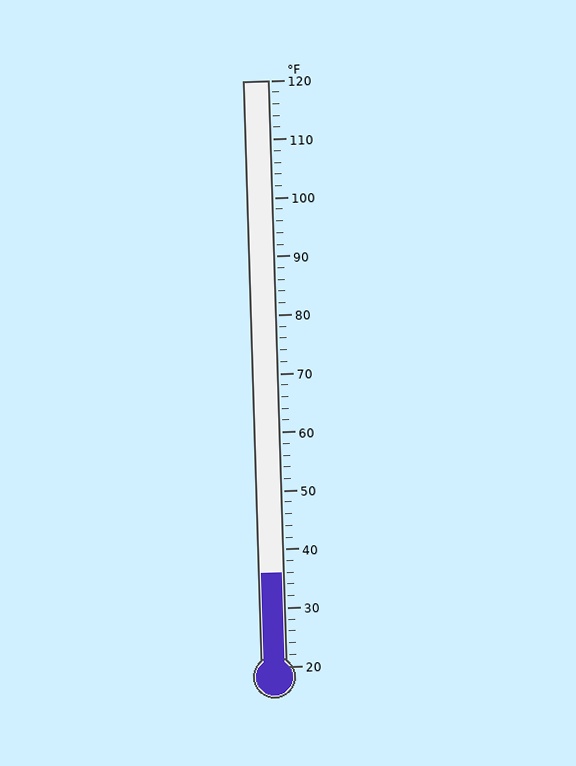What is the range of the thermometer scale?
The thermometer scale ranges from 20°F to 120°F.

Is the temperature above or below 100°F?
The temperature is below 100°F.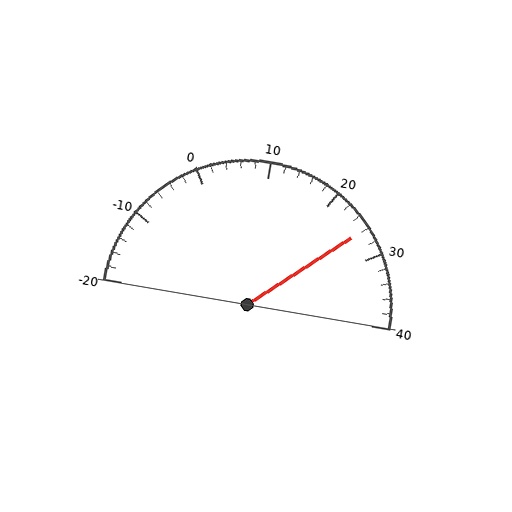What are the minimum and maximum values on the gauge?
The gauge ranges from -20 to 40.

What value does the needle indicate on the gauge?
The needle indicates approximately 26.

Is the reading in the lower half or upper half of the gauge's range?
The reading is in the upper half of the range (-20 to 40).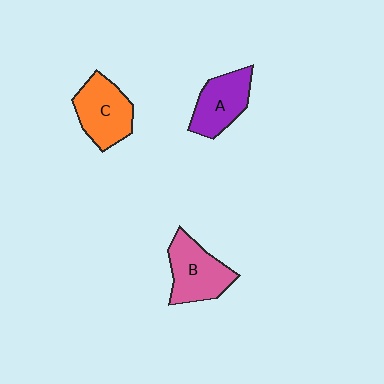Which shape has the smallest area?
Shape A (purple).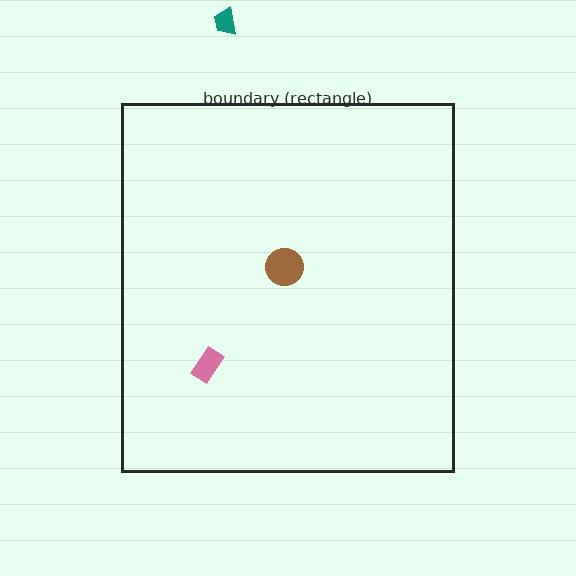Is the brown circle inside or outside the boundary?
Inside.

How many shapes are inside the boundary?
2 inside, 1 outside.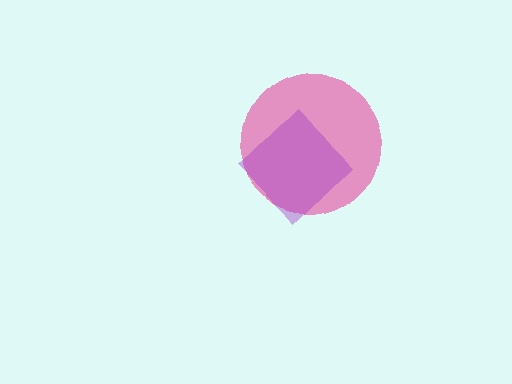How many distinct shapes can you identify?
There are 2 distinct shapes: a pink circle, a purple diamond.